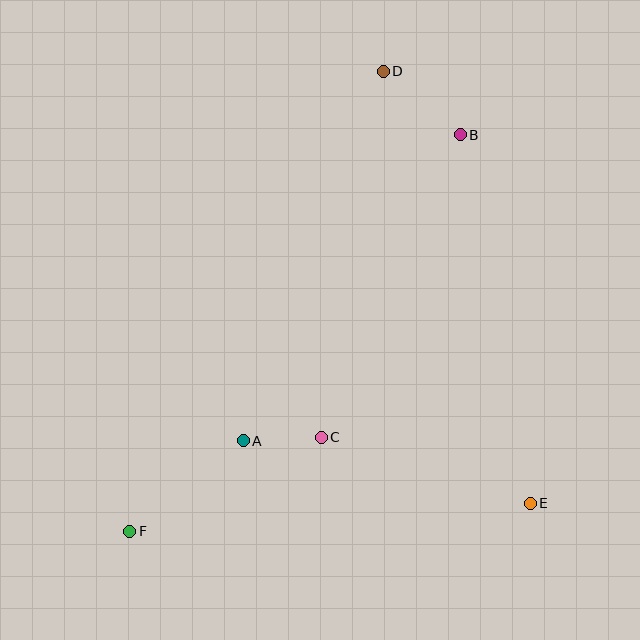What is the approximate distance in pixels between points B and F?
The distance between B and F is approximately 516 pixels.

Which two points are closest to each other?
Points A and C are closest to each other.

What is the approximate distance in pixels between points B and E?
The distance between B and E is approximately 375 pixels.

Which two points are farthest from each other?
Points D and F are farthest from each other.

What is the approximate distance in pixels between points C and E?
The distance between C and E is approximately 219 pixels.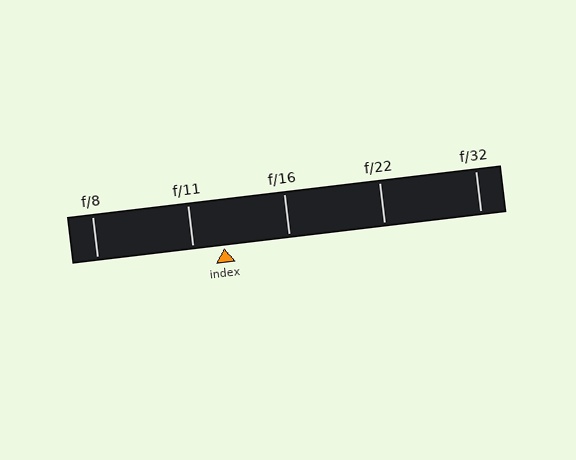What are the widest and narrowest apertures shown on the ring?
The widest aperture shown is f/8 and the narrowest is f/32.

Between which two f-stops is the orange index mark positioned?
The index mark is between f/11 and f/16.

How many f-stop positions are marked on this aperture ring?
There are 5 f-stop positions marked.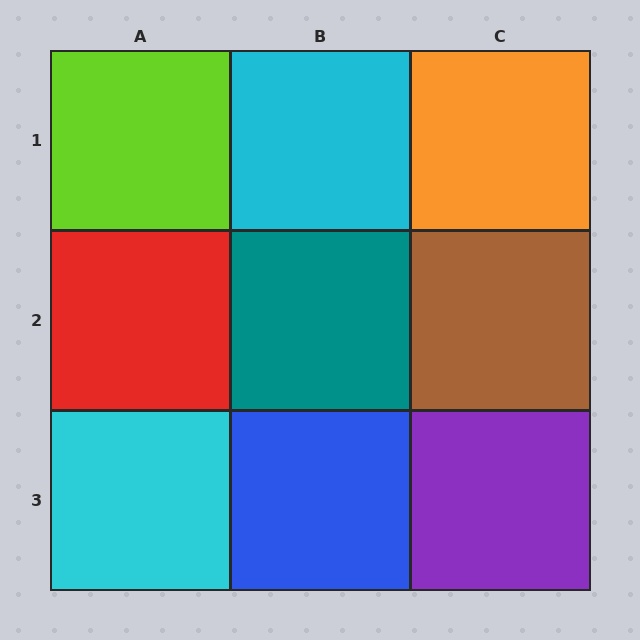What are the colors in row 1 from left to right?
Lime, cyan, orange.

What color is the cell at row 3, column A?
Cyan.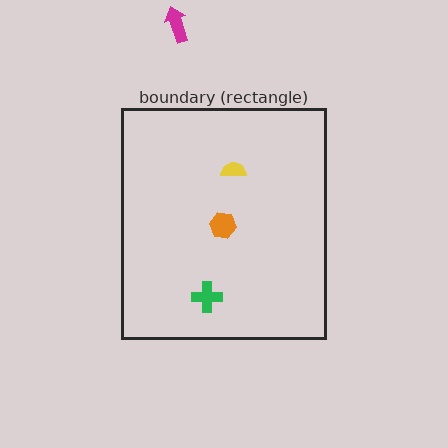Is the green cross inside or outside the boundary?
Inside.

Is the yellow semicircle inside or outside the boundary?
Inside.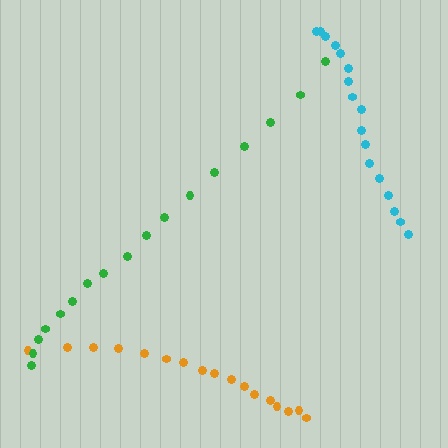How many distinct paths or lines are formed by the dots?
There are 3 distinct paths.